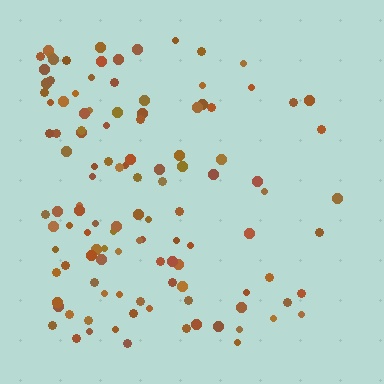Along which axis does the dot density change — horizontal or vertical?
Horizontal.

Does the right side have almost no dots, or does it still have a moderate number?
Still a moderate number, just noticeably fewer than the left.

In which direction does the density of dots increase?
From right to left, with the left side densest.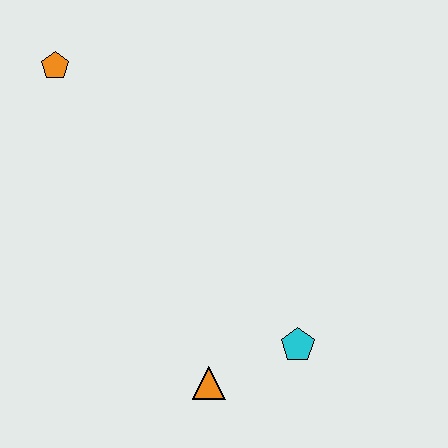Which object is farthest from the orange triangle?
The orange pentagon is farthest from the orange triangle.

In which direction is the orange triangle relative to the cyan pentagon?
The orange triangle is to the left of the cyan pentagon.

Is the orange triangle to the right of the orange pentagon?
Yes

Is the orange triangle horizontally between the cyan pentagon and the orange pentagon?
Yes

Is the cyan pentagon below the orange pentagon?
Yes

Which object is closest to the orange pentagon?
The orange triangle is closest to the orange pentagon.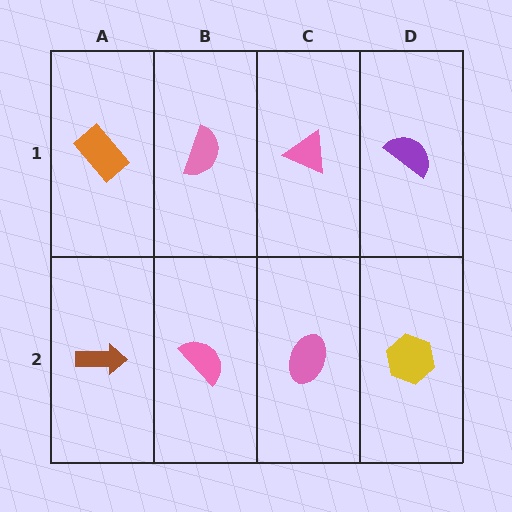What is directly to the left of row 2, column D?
A pink ellipse.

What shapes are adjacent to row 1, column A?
A brown arrow (row 2, column A), a pink semicircle (row 1, column B).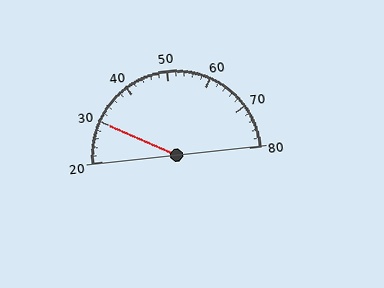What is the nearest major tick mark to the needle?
The nearest major tick mark is 30.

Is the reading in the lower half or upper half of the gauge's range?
The reading is in the lower half of the range (20 to 80).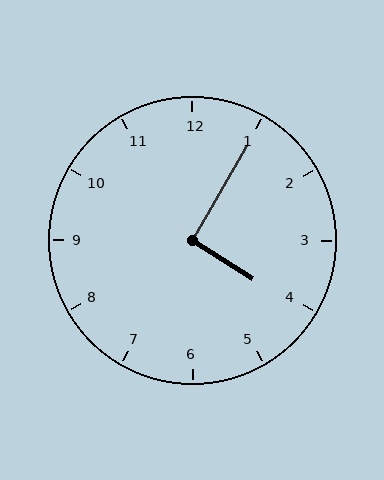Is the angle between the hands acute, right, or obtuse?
It is right.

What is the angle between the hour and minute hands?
Approximately 92 degrees.